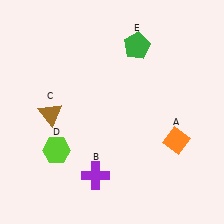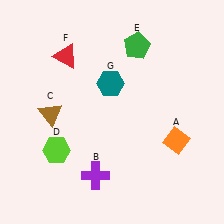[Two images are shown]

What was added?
A red triangle (F), a teal hexagon (G) were added in Image 2.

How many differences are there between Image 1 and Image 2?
There are 2 differences between the two images.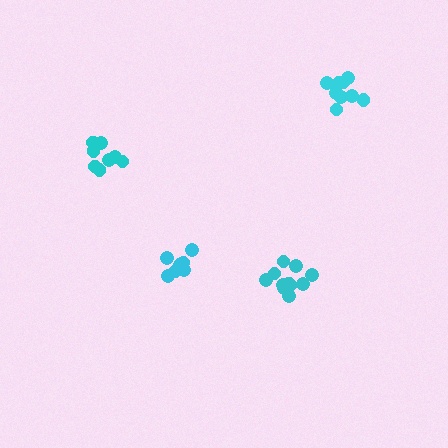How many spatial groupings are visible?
There are 4 spatial groupings.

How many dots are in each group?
Group 1: 11 dots, Group 2: 8 dots, Group 3: 8 dots, Group 4: 9 dots (36 total).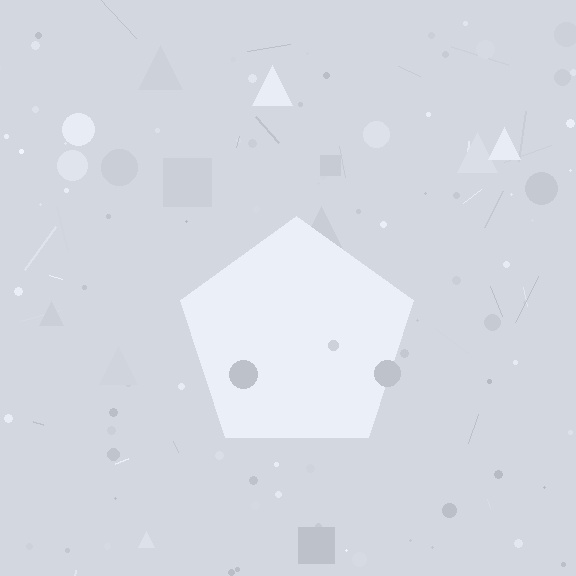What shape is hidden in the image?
A pentagon is hidden in the image.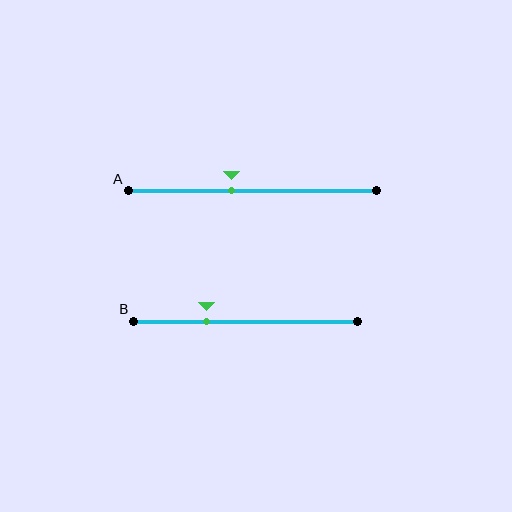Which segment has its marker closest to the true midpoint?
Segment A has its marker closest to the true midpoint.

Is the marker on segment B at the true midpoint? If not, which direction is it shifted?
No, the marker on segment B is shifted to the left by about 18% of the segment length.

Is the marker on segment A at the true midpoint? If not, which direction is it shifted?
No, the marker on segment A is shifted to the left by about 8% of the segment length.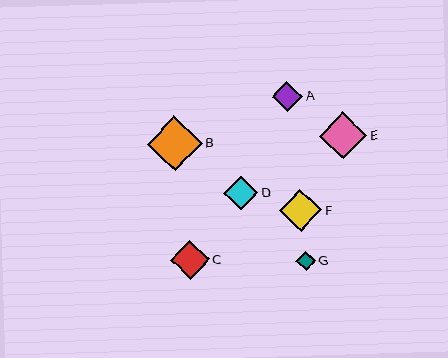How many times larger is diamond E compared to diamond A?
Diamond E is approximately 1.5 times the size of diamond A.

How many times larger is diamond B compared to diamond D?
Diamond B is approximately 1.6 times the size of diamond D.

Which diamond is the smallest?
Diamond G is the smallest with a size of approximately 20 pixels.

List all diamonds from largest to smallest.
From largest to smallest: B, E, F, C, D, A, G.